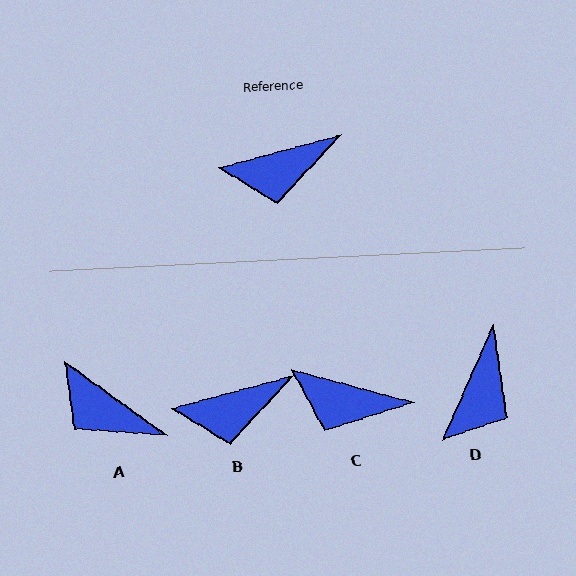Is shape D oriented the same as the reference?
No, it is off by about 51 degrees.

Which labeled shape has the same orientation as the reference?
B.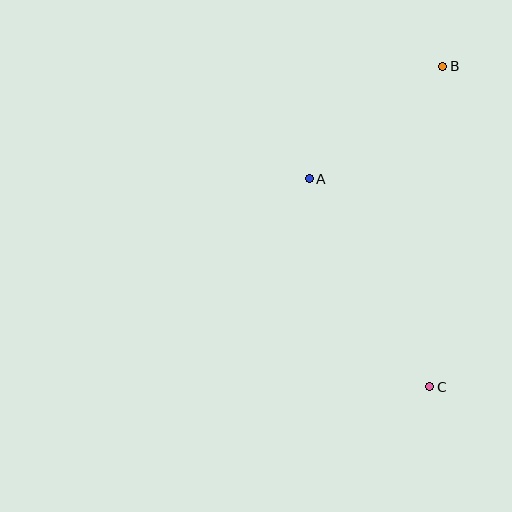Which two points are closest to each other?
Points A and B are closest to each other.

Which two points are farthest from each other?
Points B and C are farthest from each other.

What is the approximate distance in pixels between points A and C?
The distance between A and C is approximately 240 pixels.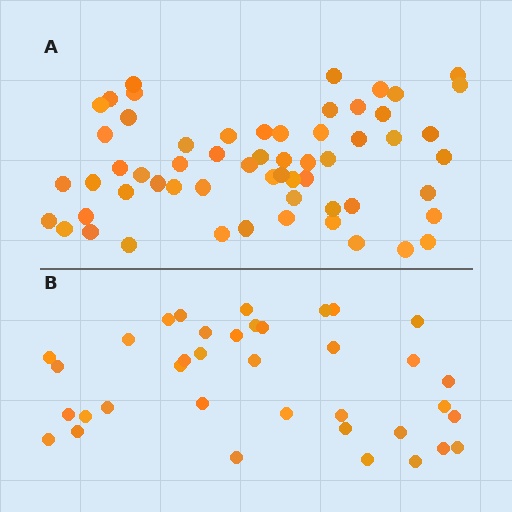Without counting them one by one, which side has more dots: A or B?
Region A (the top region) has more dots.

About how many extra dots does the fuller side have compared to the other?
Region A has approximately 20 more dots than region B.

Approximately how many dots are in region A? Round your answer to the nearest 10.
About 60 dots. (The exact count is 59, which rounds to 60.)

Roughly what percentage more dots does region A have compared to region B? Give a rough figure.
About 60% more.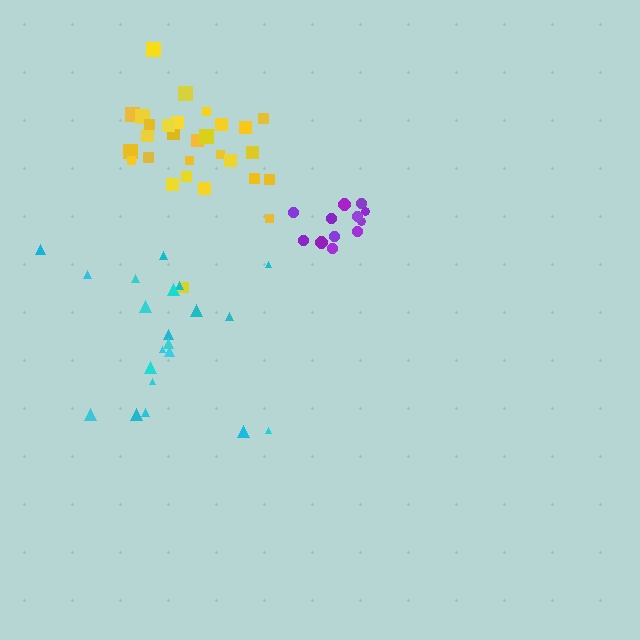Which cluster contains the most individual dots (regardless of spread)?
Yellow (29).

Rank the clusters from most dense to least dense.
purple, yellow, cyan.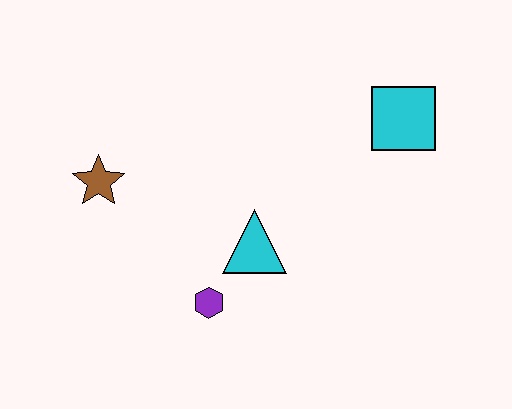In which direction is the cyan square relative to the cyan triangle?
The cyan square is to the right of the cyan triangle.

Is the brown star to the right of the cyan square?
No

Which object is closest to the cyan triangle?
The purple hexagon is closest to the cyan triangle.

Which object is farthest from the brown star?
The cyan square is farthest from the brown star.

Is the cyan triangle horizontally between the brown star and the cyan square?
Yes